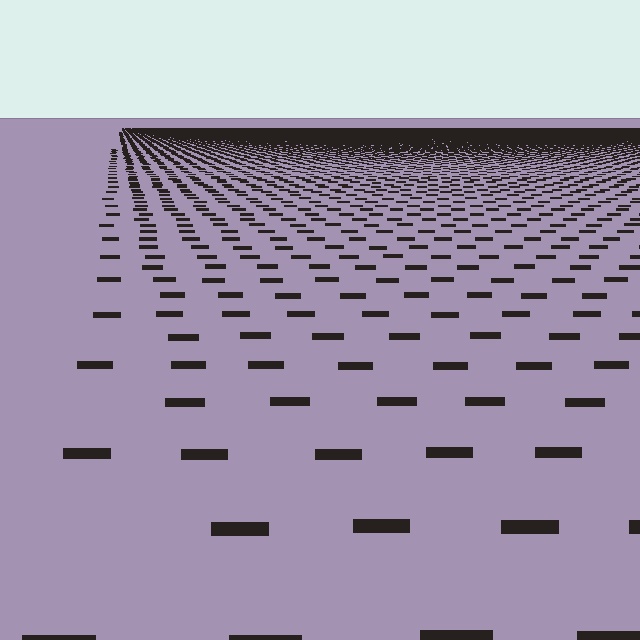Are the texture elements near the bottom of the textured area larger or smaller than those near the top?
Larger. Near the bottom, elements are closer to the viewer and appear at a bigger on-screen size.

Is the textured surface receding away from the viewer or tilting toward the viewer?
The surface is receding away from the viewer. Texture elements get smaller and denser toward the top.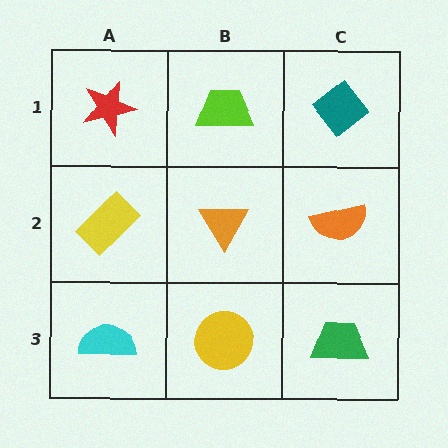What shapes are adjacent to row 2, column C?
A teal diamond (row 1, column C), a green trapezoid (row 3, column C), an orange triangle (row 2, column B).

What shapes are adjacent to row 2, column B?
A lime trapezoid (row 1, column B), a yellow circle (row 3, column B), a yellow rectangle (row 2, column A), an orange semicircle (row 2, column C).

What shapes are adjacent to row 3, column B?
An orange triangle (row 2, column B), a cyan semicircle (row 3, column A), a green trapezoid (row 3, column C).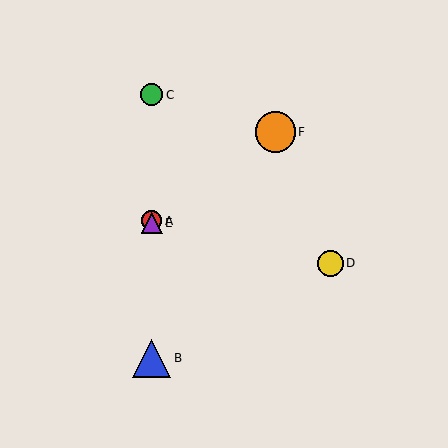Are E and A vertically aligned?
Yes, both are at x≈152.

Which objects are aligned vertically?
Objects A, B, C, E are aligned vertically.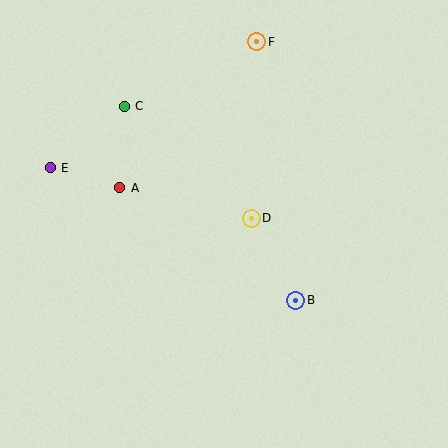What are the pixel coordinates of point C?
Point C is at (124, 106).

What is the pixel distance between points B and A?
The distance between B and A is 209 pixels.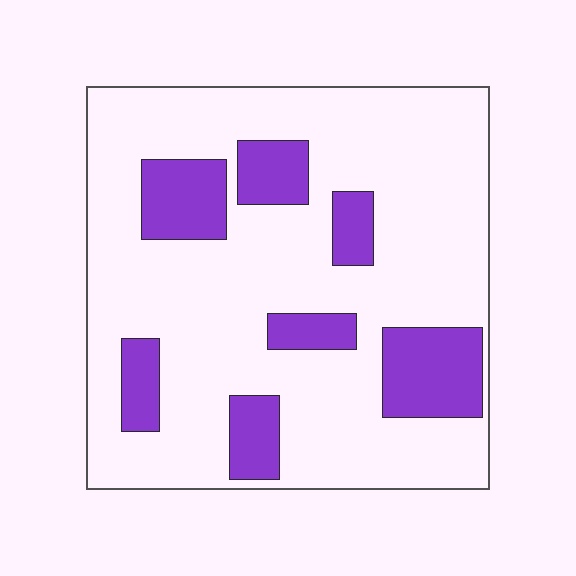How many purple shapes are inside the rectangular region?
7.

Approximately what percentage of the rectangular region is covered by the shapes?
Approximately 20%.